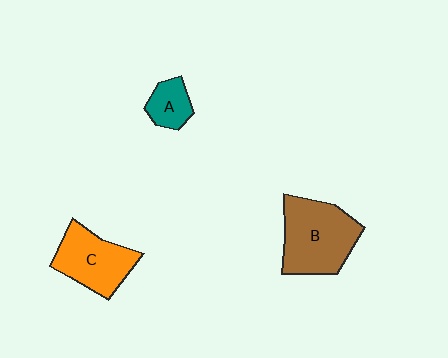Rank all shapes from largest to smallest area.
From largest to smallest: B (brown), C (orange), A (teal).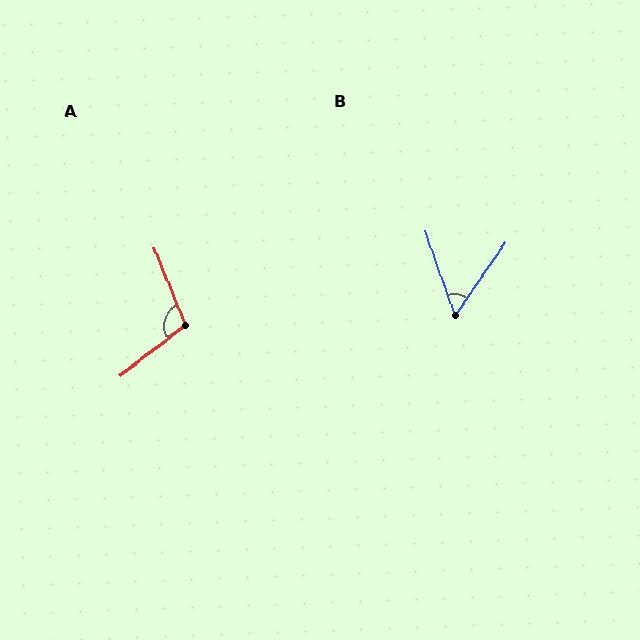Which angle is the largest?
A, at approximately 106 degrees.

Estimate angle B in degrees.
Approximately 54 degrees.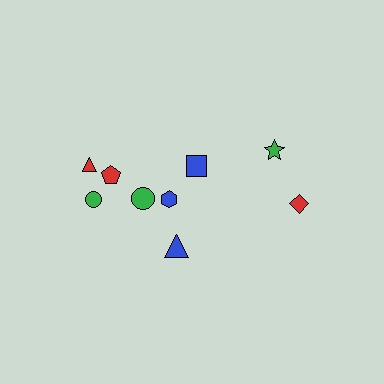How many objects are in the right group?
There are 3 objects.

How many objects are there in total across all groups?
There are 9 objects.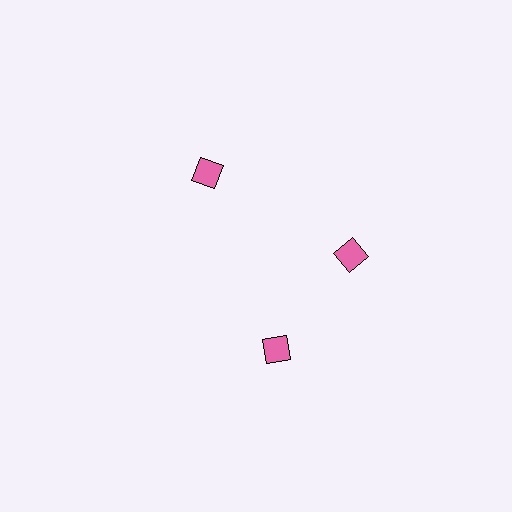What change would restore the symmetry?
The symmetry would be restored by rotating it back into even spacing with its neighbors so that all 3 diamonds sit at equal angles and equal distance from the center.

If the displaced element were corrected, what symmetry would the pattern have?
It would have 3-fold rotational symmetry — the pattern would map onto itself every 120 degrees.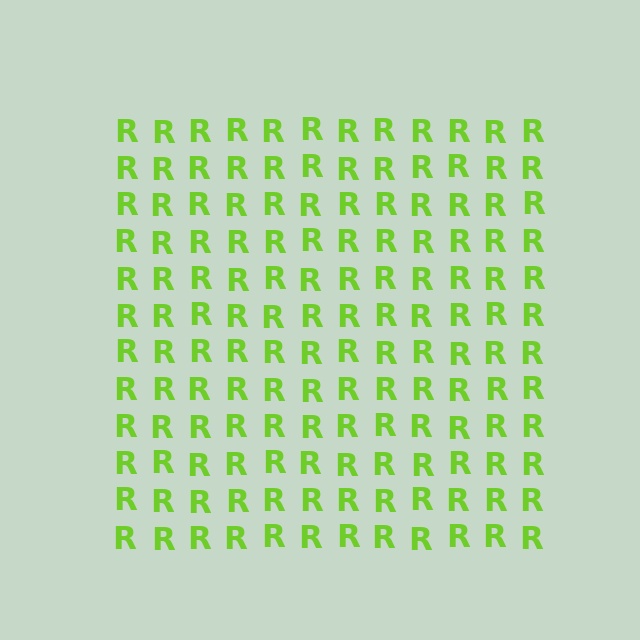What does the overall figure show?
The overall figure shows a square.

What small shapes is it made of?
It is made of small letter R's.